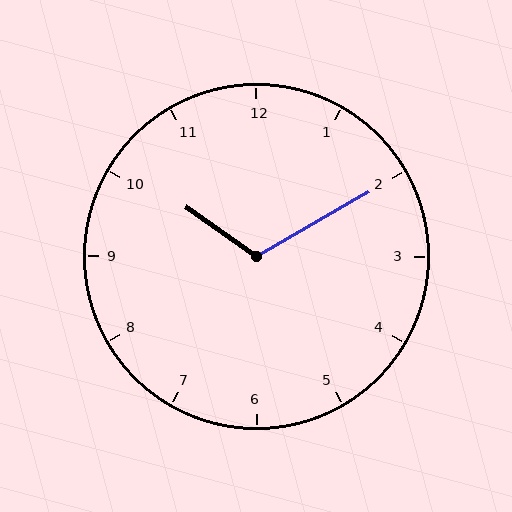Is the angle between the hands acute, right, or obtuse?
It is obtuse.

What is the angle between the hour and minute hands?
Approximately 115 degrees.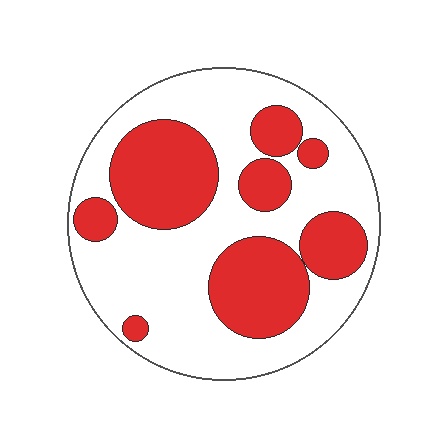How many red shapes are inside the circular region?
8.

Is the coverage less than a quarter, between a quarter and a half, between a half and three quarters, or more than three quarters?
Between a quarter and a half.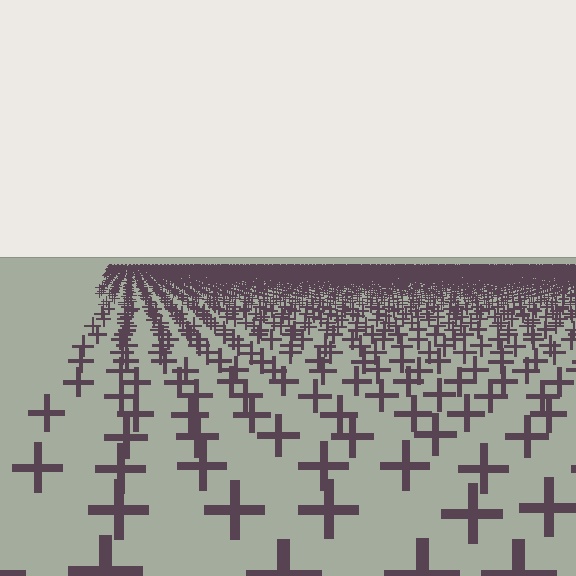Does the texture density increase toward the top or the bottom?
Density increases toward the top.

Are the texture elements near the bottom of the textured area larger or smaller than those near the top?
Larger. Near the bottom, elements are closer to the viewer and appear at a bigger on-screen size.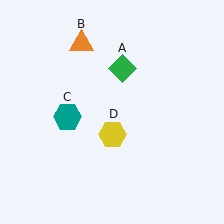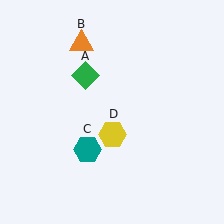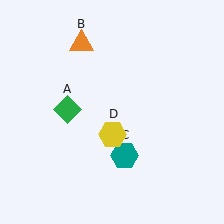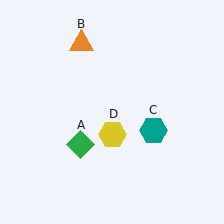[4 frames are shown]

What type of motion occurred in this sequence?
The green diamond (object A), teal hexagon (object C) rotated counterclockwise around the center of the scene.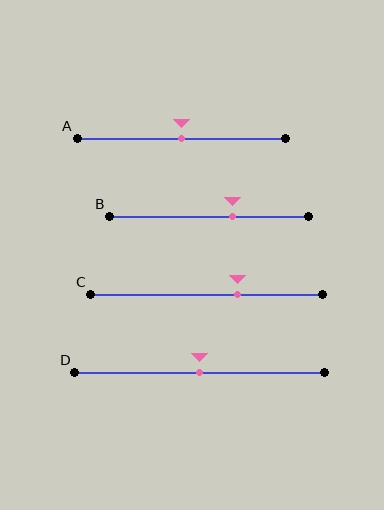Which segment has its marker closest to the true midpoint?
Segment A has its marker closest to the true midpoint.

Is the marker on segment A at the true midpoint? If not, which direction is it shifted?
Yes, the marker on segment A is at the true midpoint.